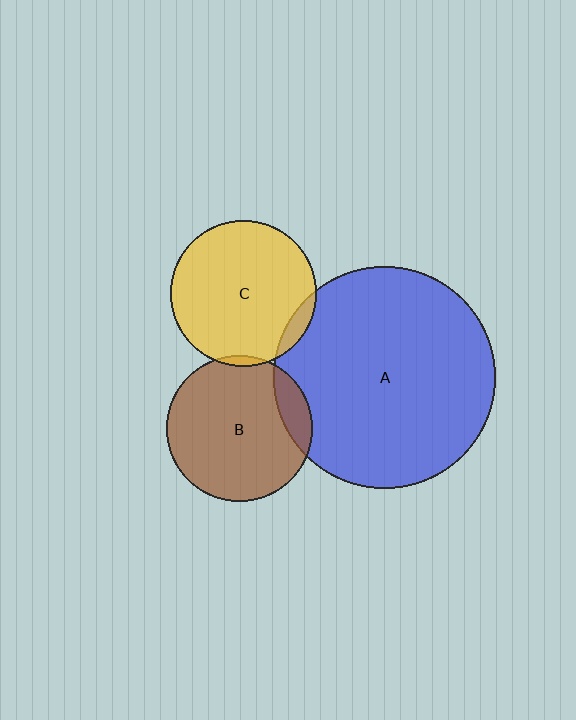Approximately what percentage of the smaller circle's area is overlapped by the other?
Approximately 5%.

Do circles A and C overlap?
Yes.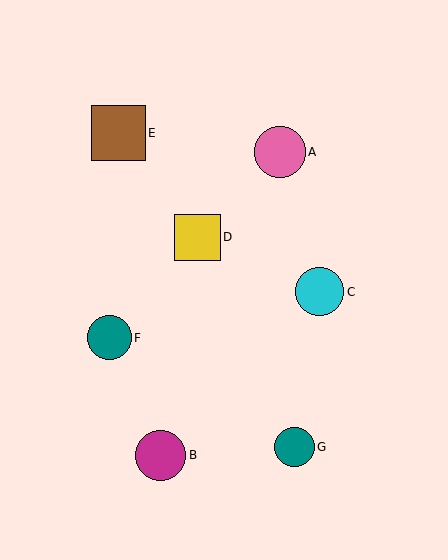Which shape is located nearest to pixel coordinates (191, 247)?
The yellow square (labeled D) at (197, 237) is nearest to that location.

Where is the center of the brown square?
The center of the brown square is at (118, 133).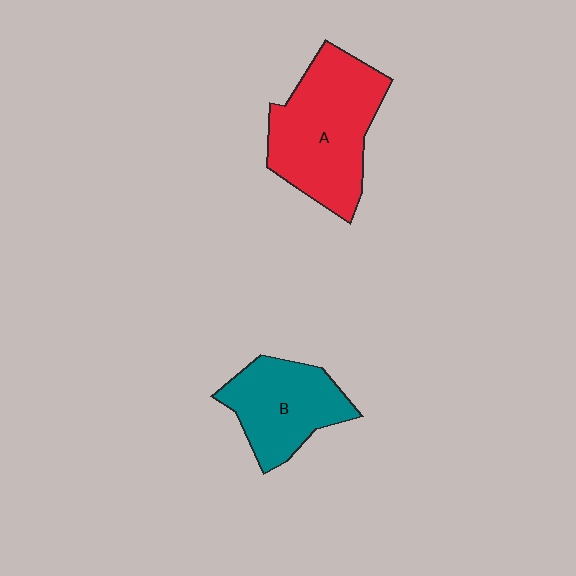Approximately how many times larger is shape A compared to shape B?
Approximately 1.4 times.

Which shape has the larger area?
Shape A (red).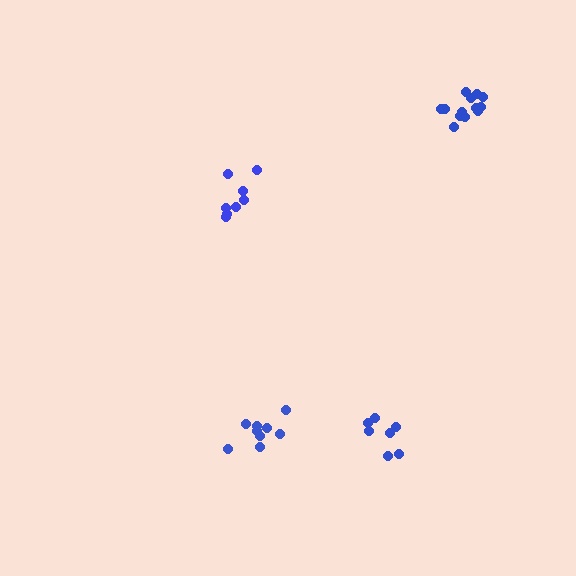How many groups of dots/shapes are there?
There are 4 groups.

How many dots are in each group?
Group 1: 9 dots, Group 2: 13 dots, Group 3: 8 dots, Group 4: 7 dots (37 total).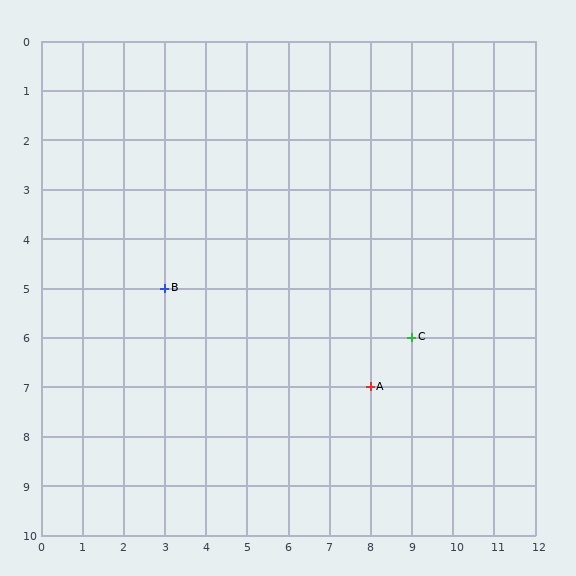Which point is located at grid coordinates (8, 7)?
Point A is at (8, 7).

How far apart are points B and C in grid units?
Points B and C are 6 columns and 1 row apart (about 6.1 grid units diagonally).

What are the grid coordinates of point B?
Point B is at grid coordinates (3, 5).